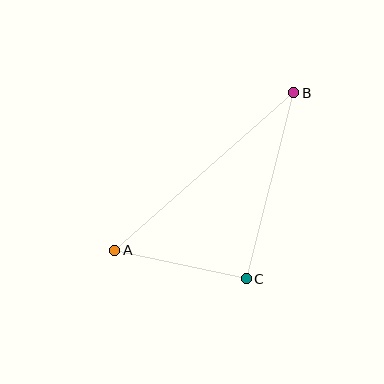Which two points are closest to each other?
Points A and C are closest to each other.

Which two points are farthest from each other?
Points A and B are farthest from each other.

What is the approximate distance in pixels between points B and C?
The distance between B and C is approximately 192 pixels.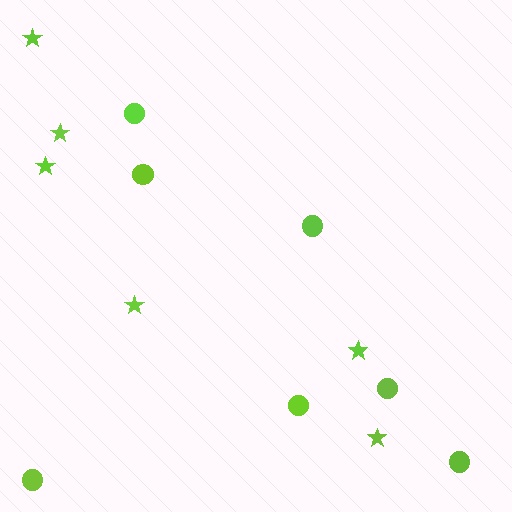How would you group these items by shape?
There are 2 groups: one group of stars (6) and one group of circles (7).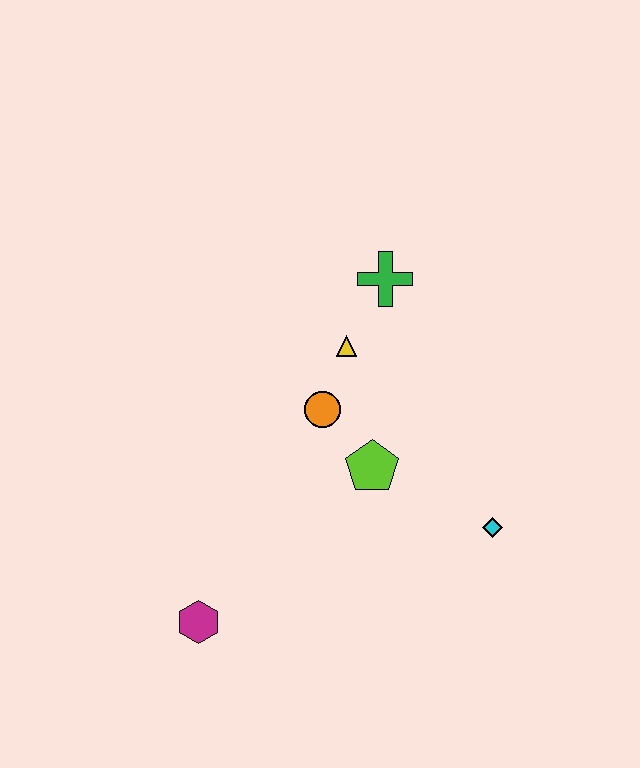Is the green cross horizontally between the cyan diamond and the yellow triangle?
Yes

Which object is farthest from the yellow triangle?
The magenta hexagon is farthest from the yellow triangle.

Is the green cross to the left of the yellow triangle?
No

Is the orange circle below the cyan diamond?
No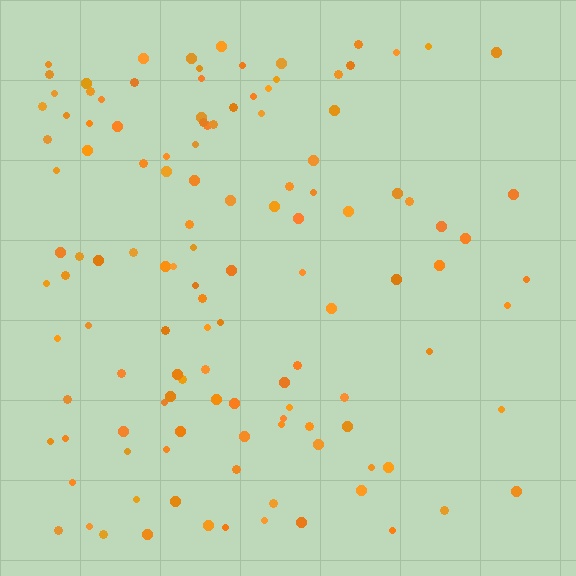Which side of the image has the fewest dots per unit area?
The right.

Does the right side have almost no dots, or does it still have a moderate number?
Still a moderate number, just noticeably fewer than the left.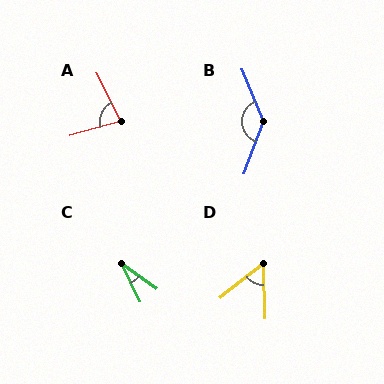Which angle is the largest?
B, at approximately 138 degrees.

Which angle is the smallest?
C, at approximately 28 degrees.